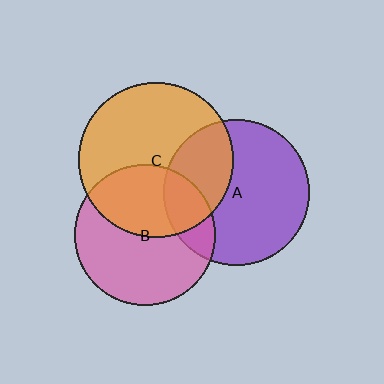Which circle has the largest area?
Circle C (orange).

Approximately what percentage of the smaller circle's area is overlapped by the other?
Approximately 40%.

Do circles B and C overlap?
Yes.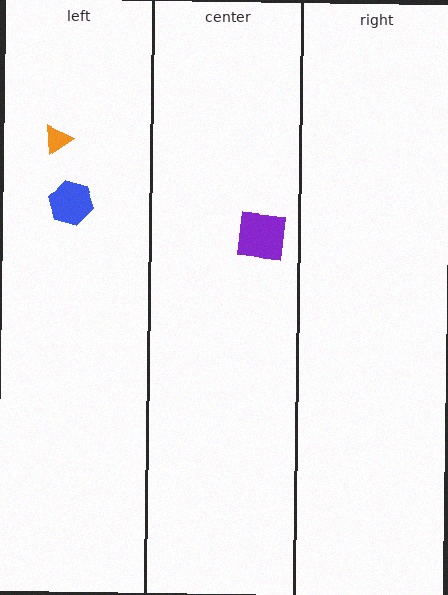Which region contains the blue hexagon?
The left region.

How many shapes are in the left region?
2.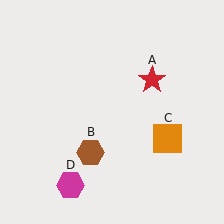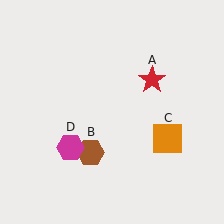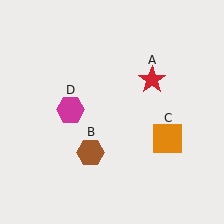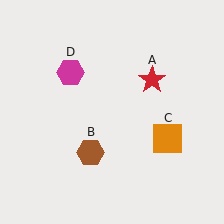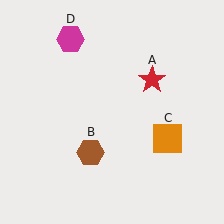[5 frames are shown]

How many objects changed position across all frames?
1 object changed position: magenta hexagon (object D).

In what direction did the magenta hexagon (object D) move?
The magenta hexagon (object D) moved up.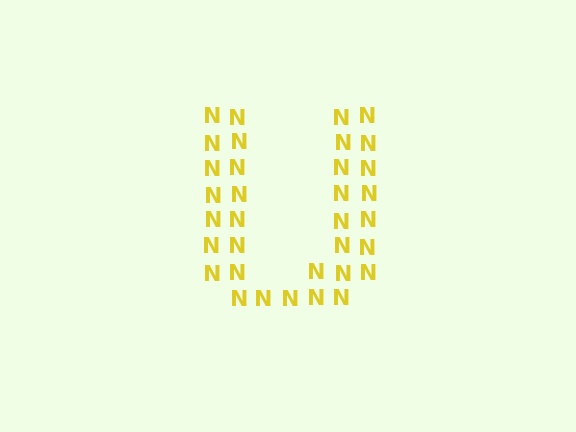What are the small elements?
The small elements are letter N's.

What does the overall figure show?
The overall figure shows the letter U.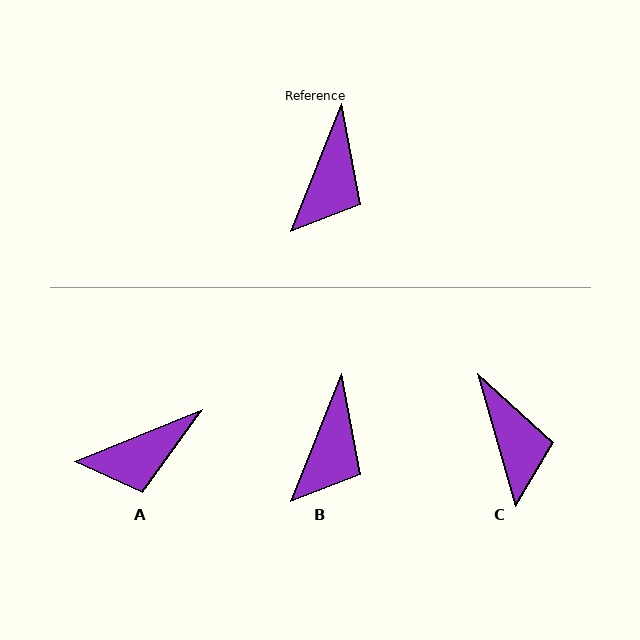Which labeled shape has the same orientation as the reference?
B.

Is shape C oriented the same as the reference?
No, it is off by about 38 degrees.